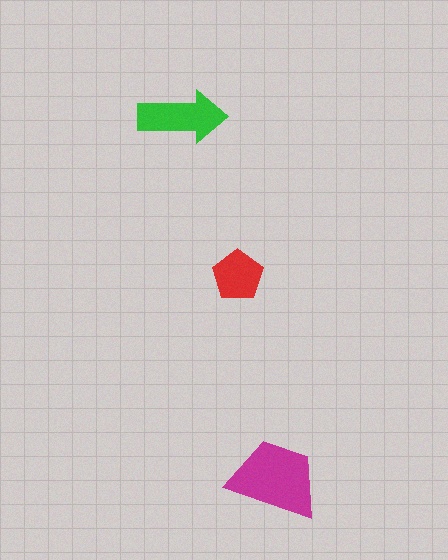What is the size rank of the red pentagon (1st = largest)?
3rd.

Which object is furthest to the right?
The magenta trapezoid is rightmost.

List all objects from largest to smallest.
The magenta trapezoid, the green arrow, the red pentagon.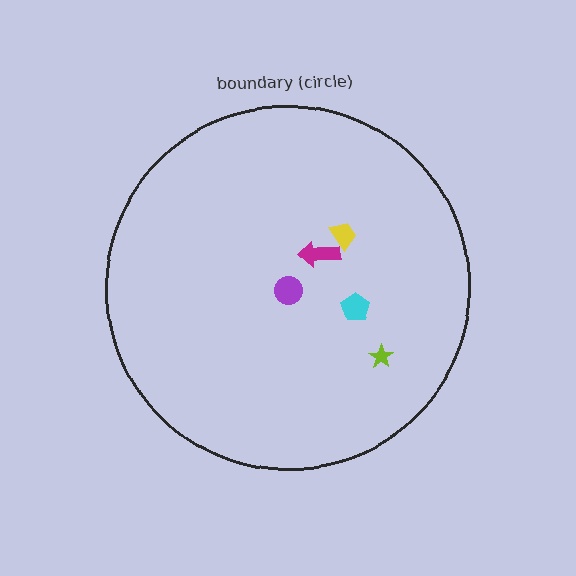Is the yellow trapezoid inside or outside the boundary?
Inside.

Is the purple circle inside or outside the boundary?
Inside.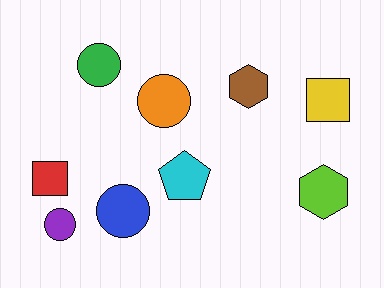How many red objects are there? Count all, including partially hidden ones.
There is 1 red object.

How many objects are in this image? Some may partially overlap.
There are 9 objects.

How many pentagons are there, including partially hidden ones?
There is 1 pentagon.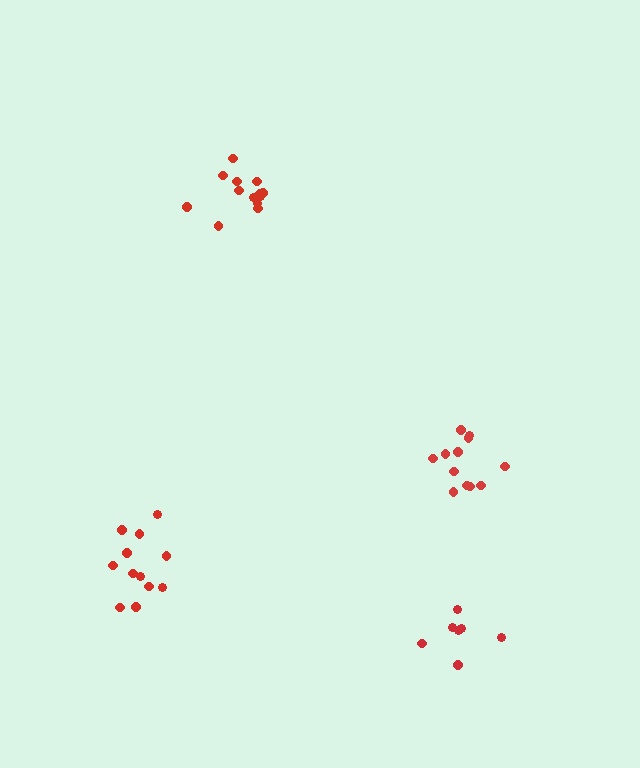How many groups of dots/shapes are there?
There are 4 groups.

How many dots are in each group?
Group 1: 13 dots, Group 2: 7 dots, Group 3: 12 dots, Group 4: 12 dots (44 total).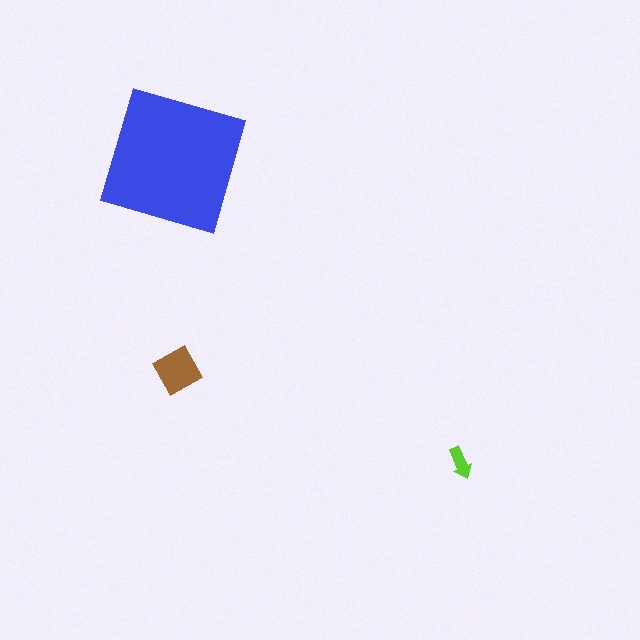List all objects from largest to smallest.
The blue square, the brown diamond, the lime arrow.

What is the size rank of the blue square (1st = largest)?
1st.